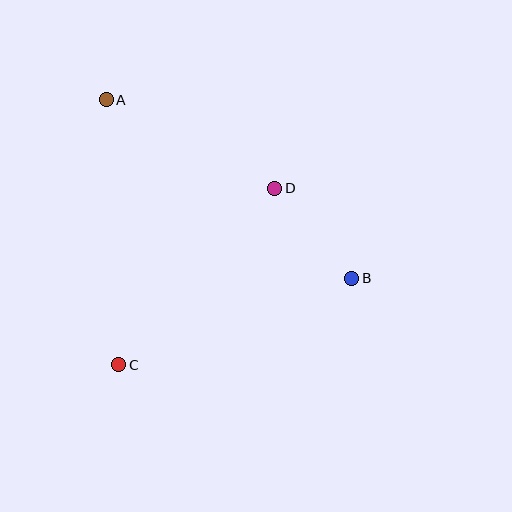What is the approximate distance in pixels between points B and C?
The distance between B and C is approximately 249 pixels.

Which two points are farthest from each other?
Points A and B are farthest from each other.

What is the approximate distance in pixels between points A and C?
The distance between A and C is approximately 265 pixels.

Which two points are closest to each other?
Points B and D are closest to each other.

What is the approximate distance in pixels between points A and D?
The distance between A and D is approximately 190 pixels.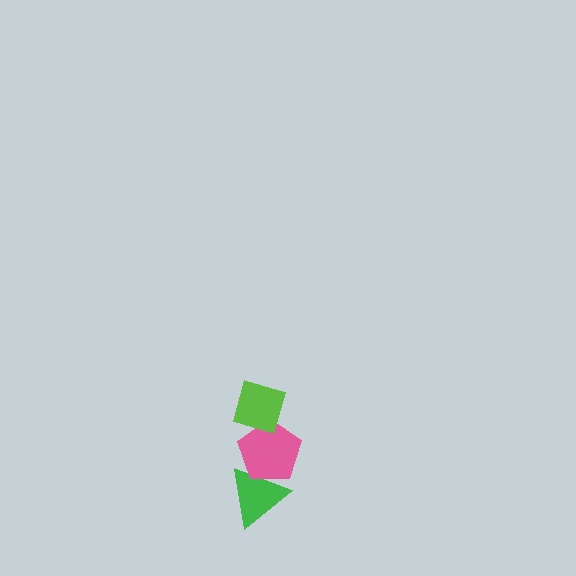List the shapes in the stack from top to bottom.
From top to bottom: the lime diamond, the pink pentagon, the green triangle.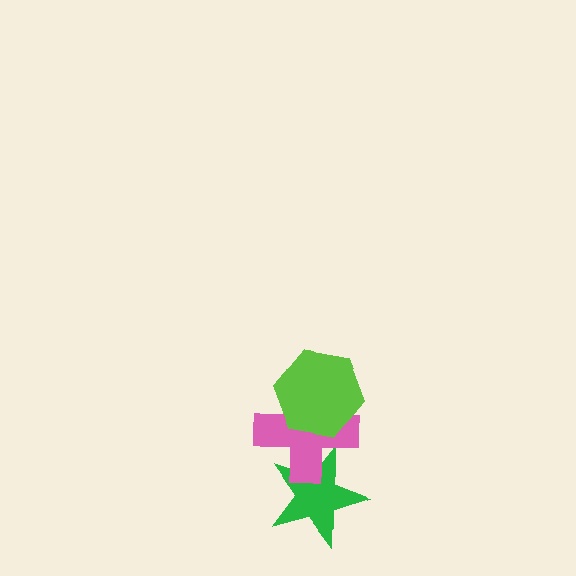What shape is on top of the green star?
The pink cross is on top of the green star.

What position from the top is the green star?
The green star is 3rd from the top.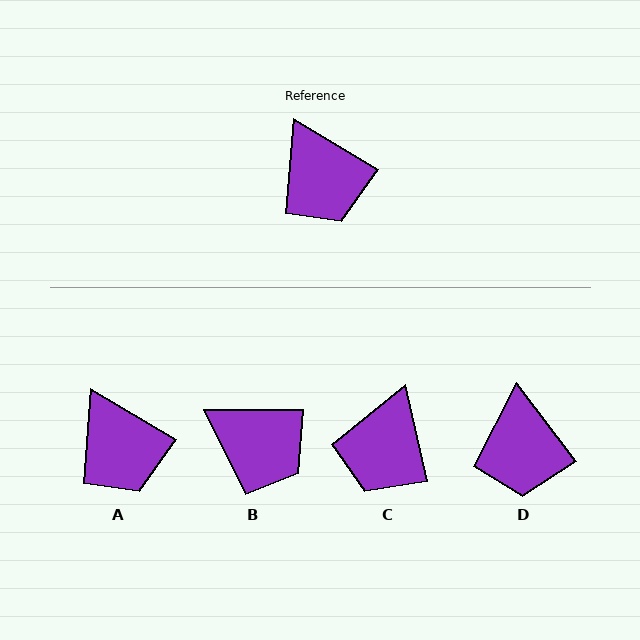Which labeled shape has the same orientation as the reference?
A.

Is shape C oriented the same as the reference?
No, it is off by about 46 degrees.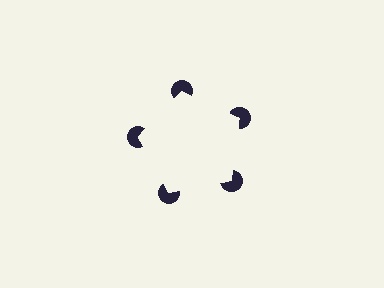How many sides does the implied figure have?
5 sides.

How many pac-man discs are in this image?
There are 5 — one at each vertex of the illusory pentagon.